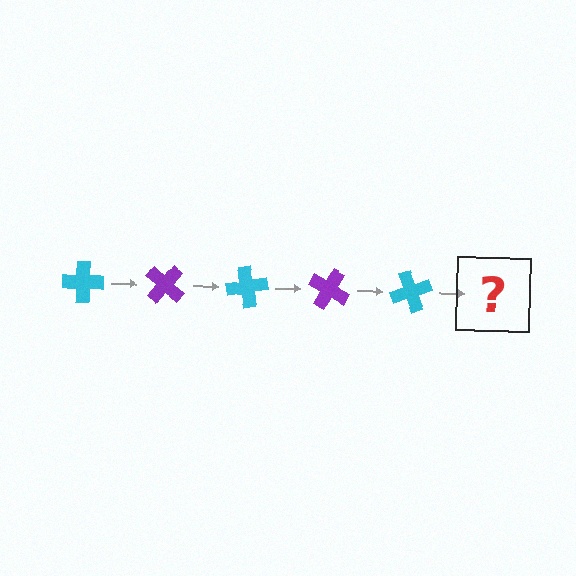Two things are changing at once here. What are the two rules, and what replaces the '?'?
The two rules are that it rotates 40 degrees each step and the color cycles through cyan and purple. The '?' should be a purple cross, rotated 200 degrees from the start.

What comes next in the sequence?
The next element should be a purple cross, rotated 200 degrees from the start.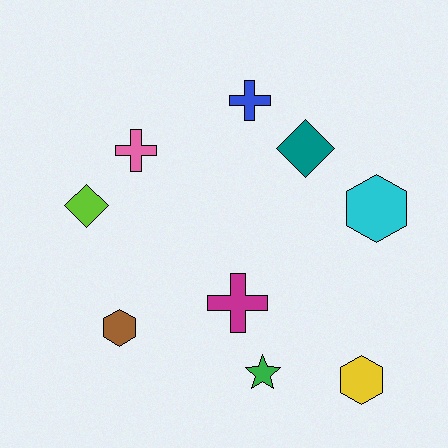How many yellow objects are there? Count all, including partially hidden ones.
There is 1 yellow object.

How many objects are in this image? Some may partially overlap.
There are 9 objects.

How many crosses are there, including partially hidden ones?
There are 3 crosses.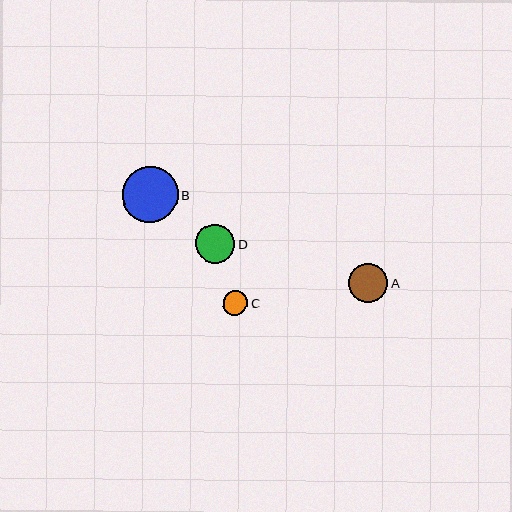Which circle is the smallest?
Circle C is the smallest with a size of approximately 25 pixels.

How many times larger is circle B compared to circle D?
Circle B is approximately 1.4 times the size of circle D.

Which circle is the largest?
Circle B is the largest with a size of approximately 56 pixels.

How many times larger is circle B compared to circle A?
Circle B is approximately 1.4 times the size of circle A.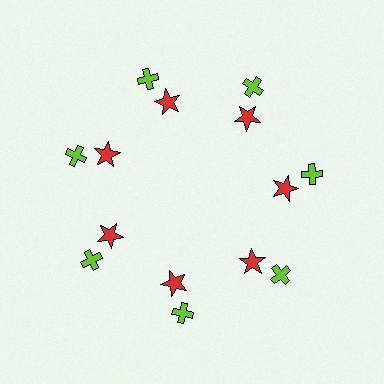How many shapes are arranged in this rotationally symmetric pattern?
There are 14 shapes, arranged in 7 groups of 2.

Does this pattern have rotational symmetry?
Yes, this pattern has 7-fold rotational symmetry. It looks the same after rotating 51 degrees around the center.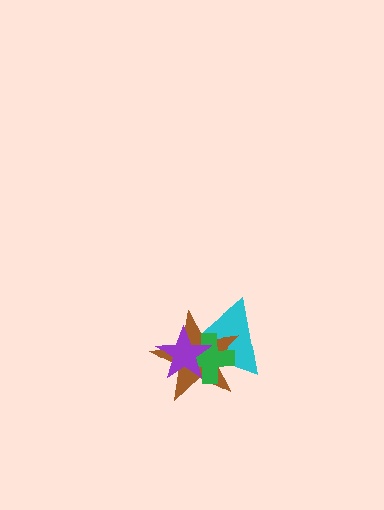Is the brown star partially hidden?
Yes, it is partially covered by another shape.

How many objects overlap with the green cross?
3 objects overlap with the green cross.